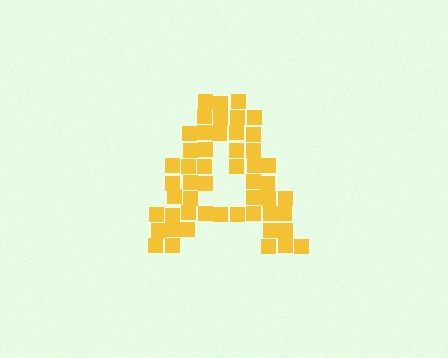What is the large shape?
The large shape is the letter A.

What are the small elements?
The small elements are squares.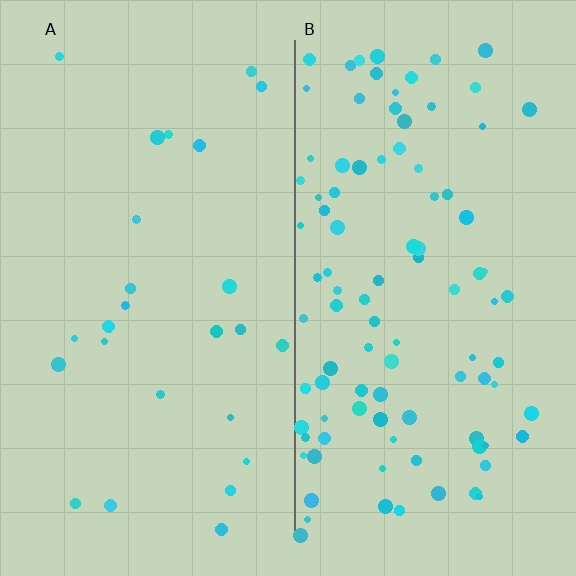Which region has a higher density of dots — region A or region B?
B (the right).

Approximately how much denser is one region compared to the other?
Approximately 3.8× — region B over region A.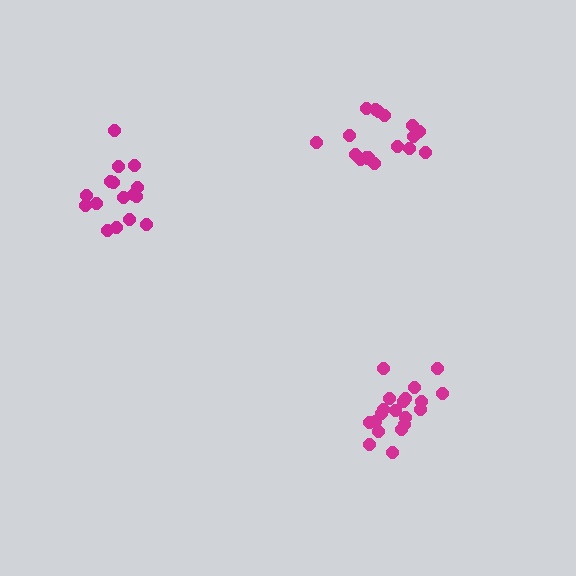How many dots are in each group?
Group 1: 20 dots, Group 2: 18 dots, Group 3: 16 dots (54 total).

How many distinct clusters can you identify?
There are 3 distinct clusters.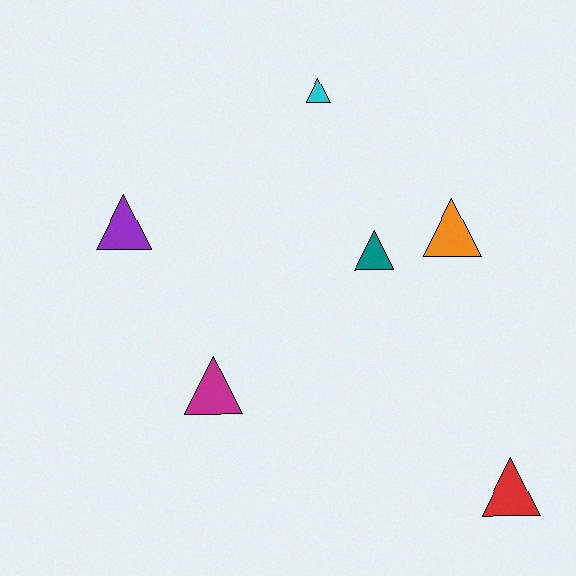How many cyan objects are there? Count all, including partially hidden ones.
There is 1 cyan object.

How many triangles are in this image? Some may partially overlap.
There are 6 triangles.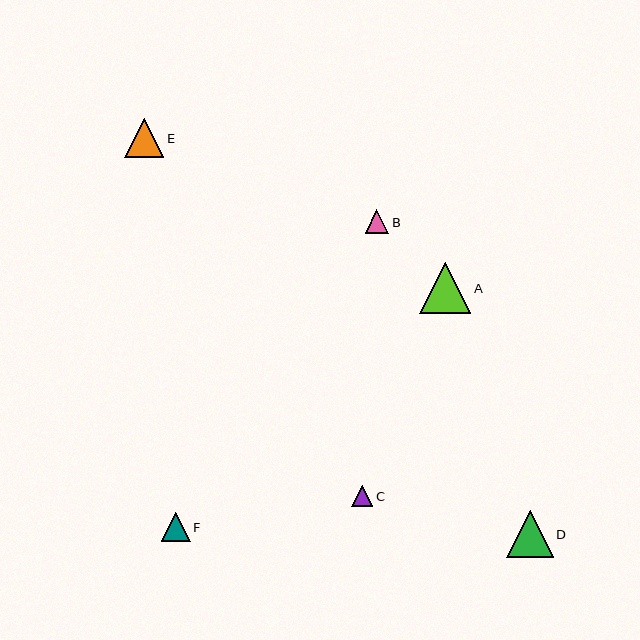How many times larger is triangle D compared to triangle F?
Triangle D is approximately 1.6 times the size of triangle F.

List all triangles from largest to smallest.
From largest to smallest: A, D, E, F, B, C.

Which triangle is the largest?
Triangle A is the largest with a size of approximately 51 pixels.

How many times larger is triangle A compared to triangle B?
Triangle A is approximately 2.1 times the size of triangle B.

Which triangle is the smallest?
Triangle C is the smallest with a size of approximately 21 pixels.